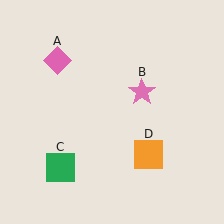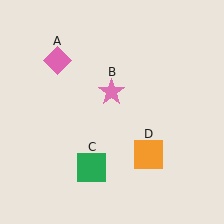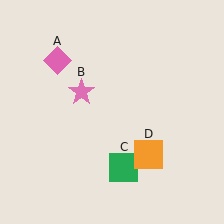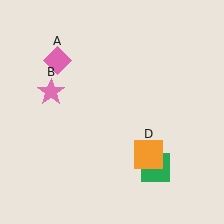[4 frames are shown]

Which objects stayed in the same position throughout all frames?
Pink diamond (object A) and orange square (object D) remained stationary.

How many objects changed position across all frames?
2 objects changed position: pink star (object B), green square (object C).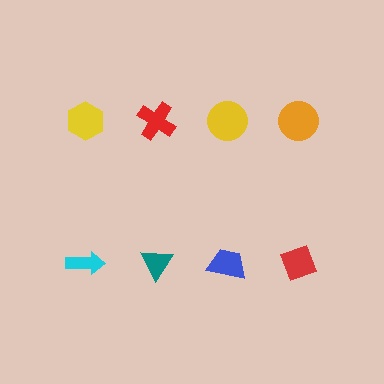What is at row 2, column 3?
A blue trapezoid.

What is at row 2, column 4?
A red diamond.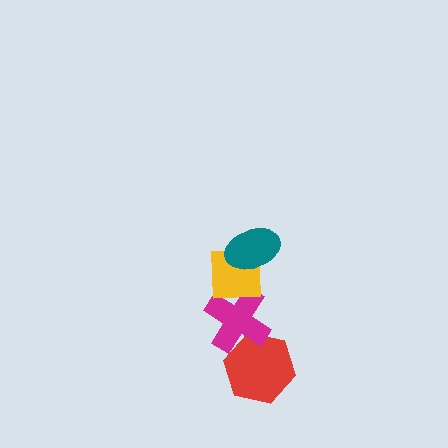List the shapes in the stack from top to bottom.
From top to bottom: the teal ellipse, the yellow square, the magenta cross, the red hexagon.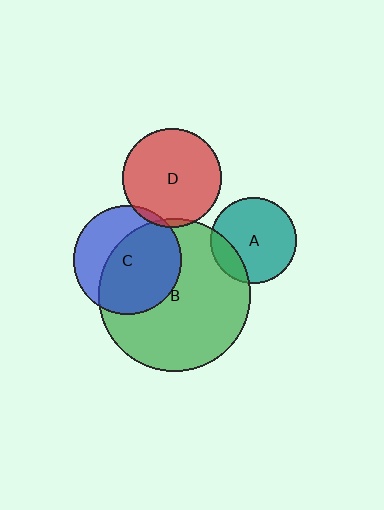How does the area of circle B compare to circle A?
Approximately 3.1 times.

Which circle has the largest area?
Circle B (green).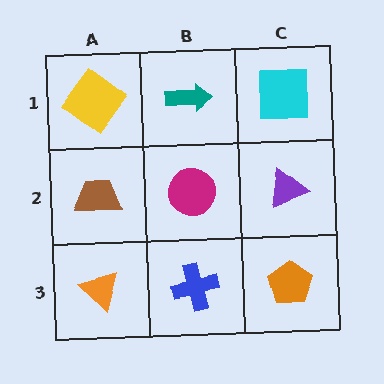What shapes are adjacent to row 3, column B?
A magenta circle (row 2, column B), an orange triangle (row 3, column A), an orange pentagon (row 3, column C).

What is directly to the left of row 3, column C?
A blue cross.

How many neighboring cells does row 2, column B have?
4.